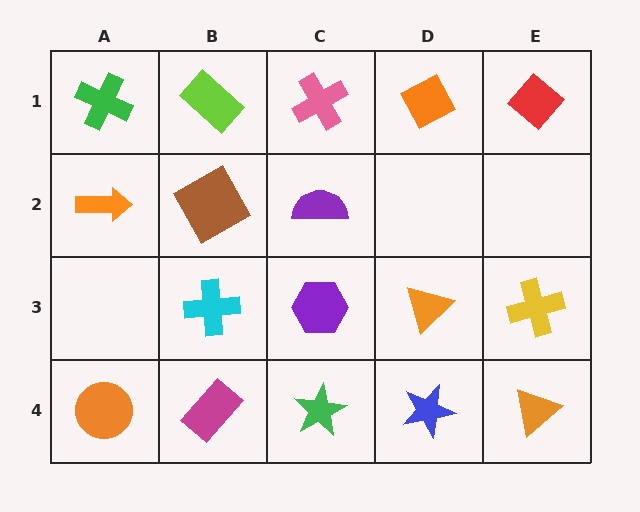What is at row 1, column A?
A green cross.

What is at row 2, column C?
A purple semicircle.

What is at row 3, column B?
A cyan cross.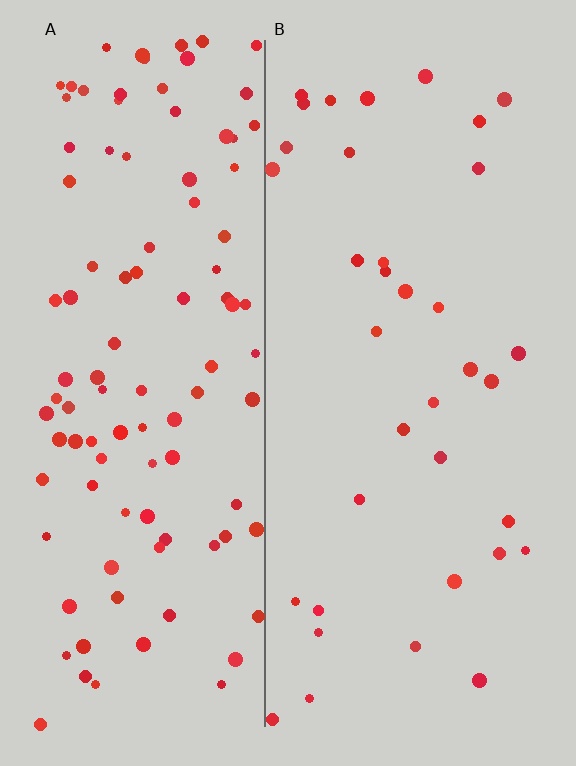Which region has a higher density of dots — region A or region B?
A (the left).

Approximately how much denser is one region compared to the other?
Approximately 2.9× — region A over region B.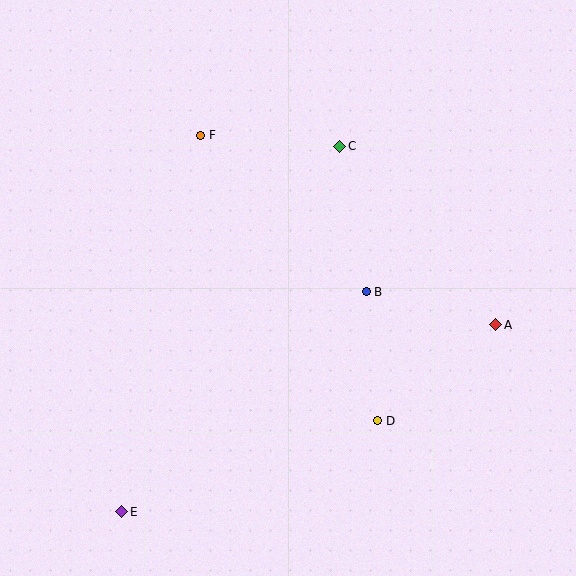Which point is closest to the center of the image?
Point B at (366, 292) is closest to the center.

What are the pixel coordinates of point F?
Point F is at (201, 135).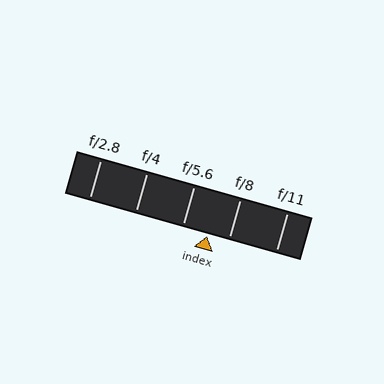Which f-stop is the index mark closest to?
The index mark is closest to f/8.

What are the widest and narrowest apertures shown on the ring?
The widest aperture shown is f/2.8 and the narrowest is f/11.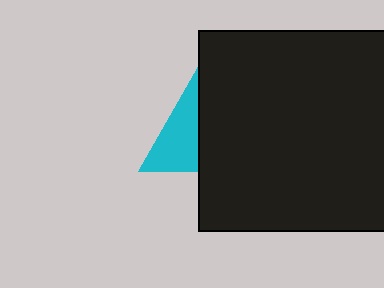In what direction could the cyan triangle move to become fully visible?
The cyan triangle could move left. That would shift it out from behind the black square entirely.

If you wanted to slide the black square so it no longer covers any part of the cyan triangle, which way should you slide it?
Slide it right — that is the most direct way to separate the two shapes.